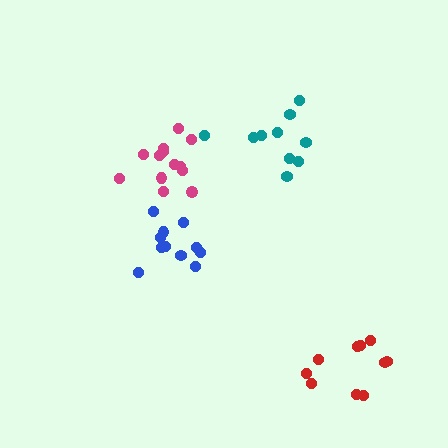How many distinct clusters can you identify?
There are 4 distinct clusters.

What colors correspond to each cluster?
The clusters are colored: blue, teal, magenta, red.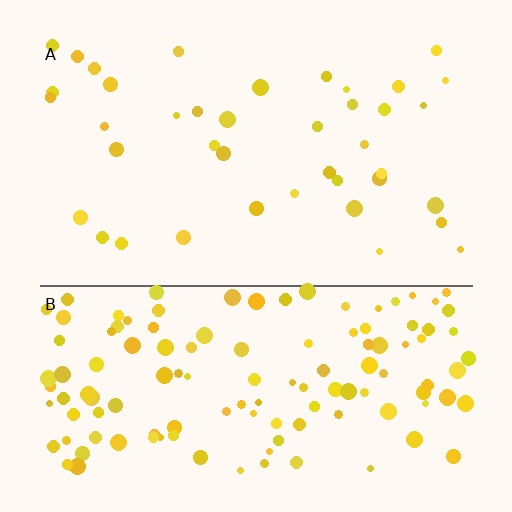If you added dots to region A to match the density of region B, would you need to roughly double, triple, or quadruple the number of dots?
Approximately triple.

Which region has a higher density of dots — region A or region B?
B (the bottom).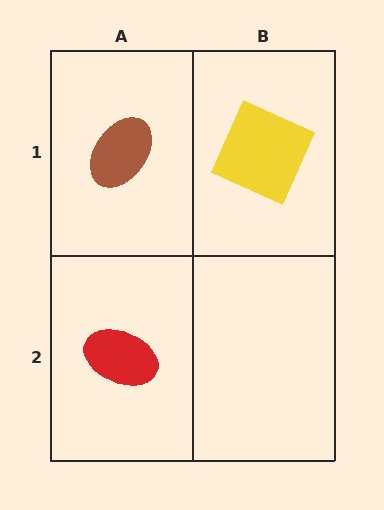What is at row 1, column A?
A brown ellipse.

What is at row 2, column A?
A red ellipse.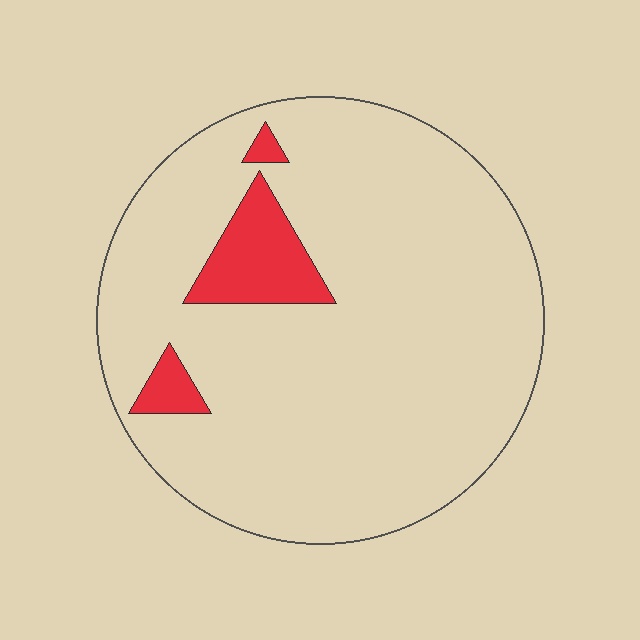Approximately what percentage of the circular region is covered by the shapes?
Approximately 10%.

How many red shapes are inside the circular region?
3.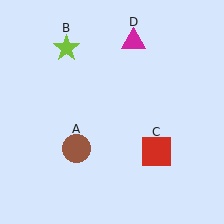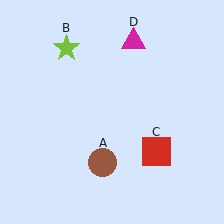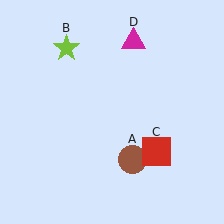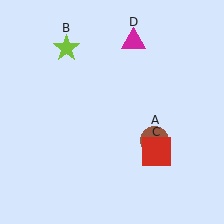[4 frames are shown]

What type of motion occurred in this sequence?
The brown circle (object A) rotated counterclockwise around the center of the scene.